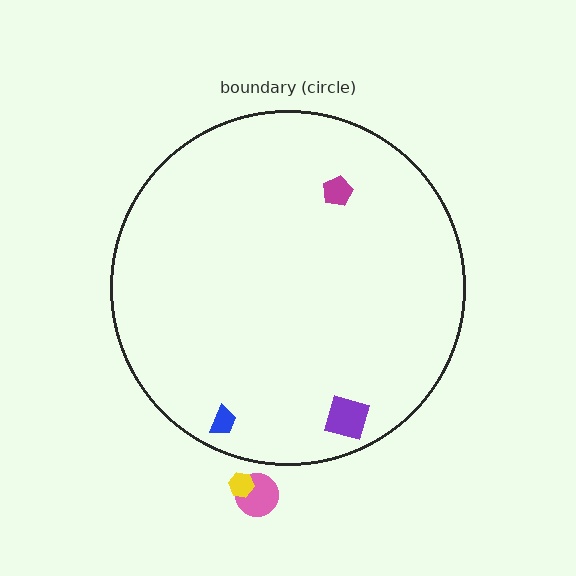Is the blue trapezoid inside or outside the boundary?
Inside.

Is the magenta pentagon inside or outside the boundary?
Inside.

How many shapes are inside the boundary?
3 inside, 2 outside.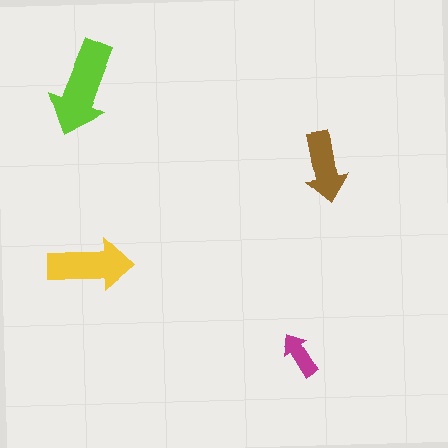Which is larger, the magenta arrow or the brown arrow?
The brown one.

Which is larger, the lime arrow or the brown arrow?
The lime one.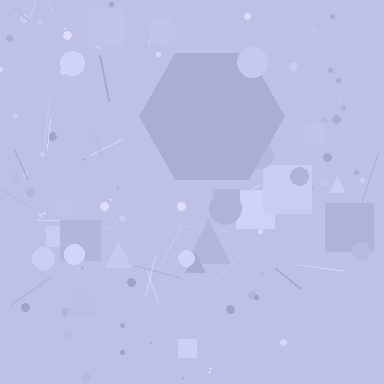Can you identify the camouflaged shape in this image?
The camouflaged shape is a hexagon.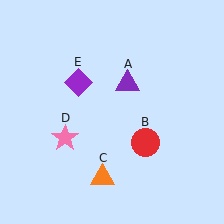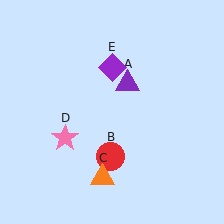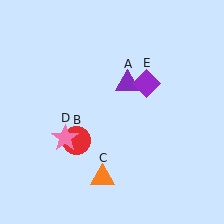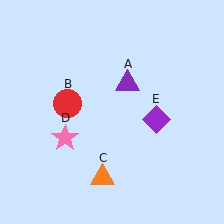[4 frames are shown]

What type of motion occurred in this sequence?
The red circle (object B), purple diamond (object E) rotated clockwise around the center of the scene.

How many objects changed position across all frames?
2 objects changed position: red circle (object B), purple diamond (object E).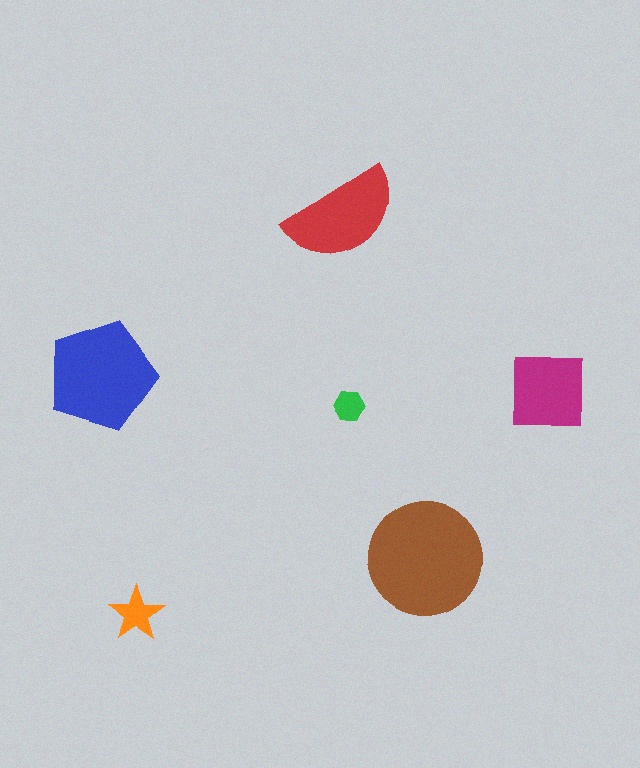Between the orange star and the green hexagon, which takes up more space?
The orange star.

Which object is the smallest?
The green hexagon.